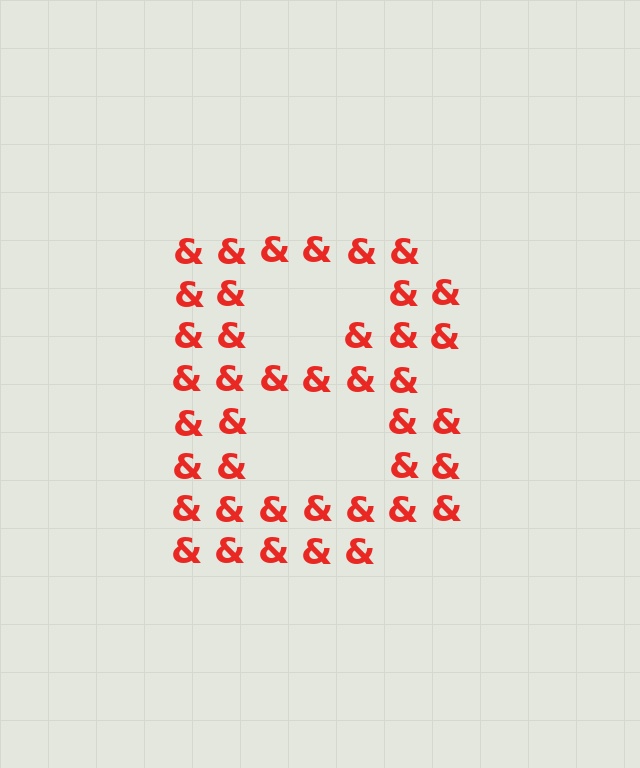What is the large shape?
The large shape is the letter B.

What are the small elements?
The small elements are ampersands.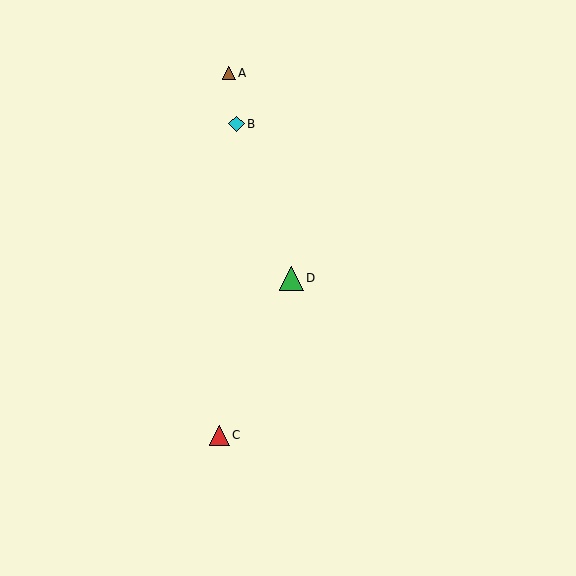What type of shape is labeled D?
Shape D is a green triangle.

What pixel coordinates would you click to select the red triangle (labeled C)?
Click at (220, 435) to select the red triangle C.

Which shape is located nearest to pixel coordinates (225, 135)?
The cyan diamond (labeled B) at (236, 124) is nearest to that location.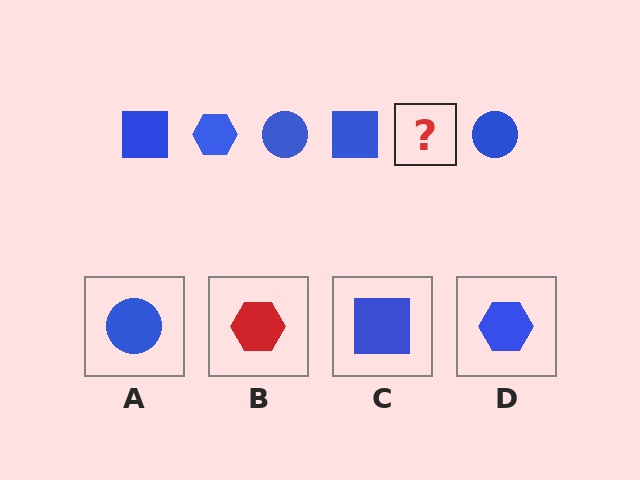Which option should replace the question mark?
Option D.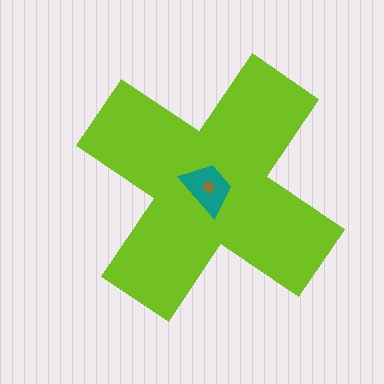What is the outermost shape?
The lime cross.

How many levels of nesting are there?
3.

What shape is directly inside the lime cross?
The teal trapezoid.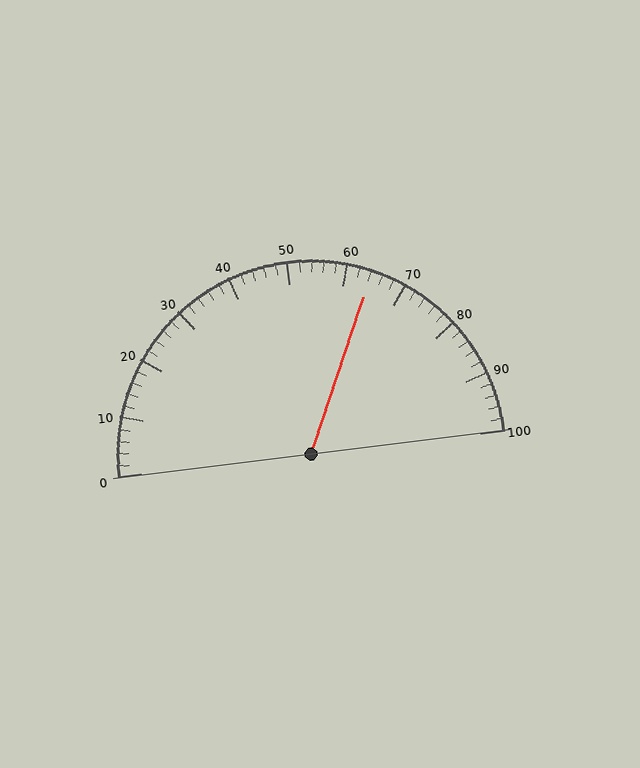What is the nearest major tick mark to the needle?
The nearest major tick mark is 60.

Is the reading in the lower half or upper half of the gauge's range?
The reading is in the upper half of the range (0 to 100).